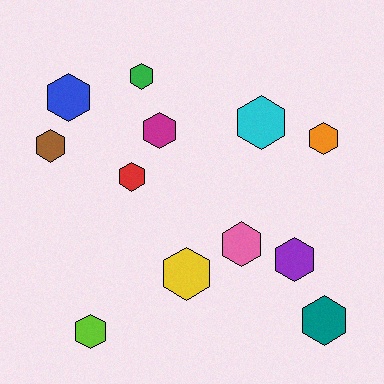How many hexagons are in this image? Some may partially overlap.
There are 12 hexagons.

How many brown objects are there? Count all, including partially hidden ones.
There is 1 brown object.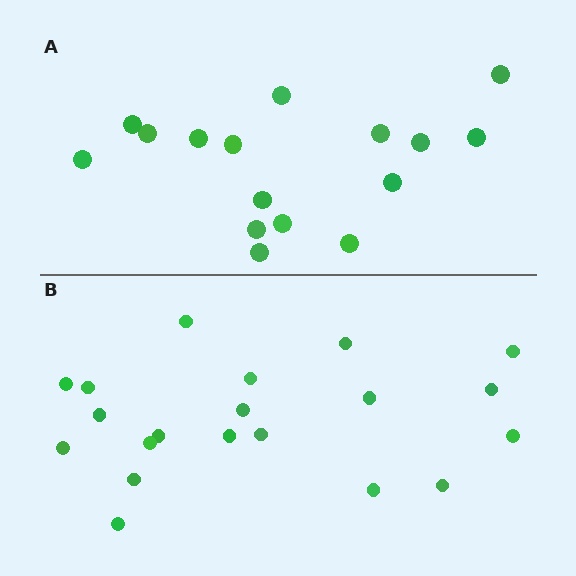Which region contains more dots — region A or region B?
Region B (the bottom region) has more dots.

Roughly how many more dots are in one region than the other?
Region B has about 4 more dots than region A.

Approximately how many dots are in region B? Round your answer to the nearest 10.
About 20 dots.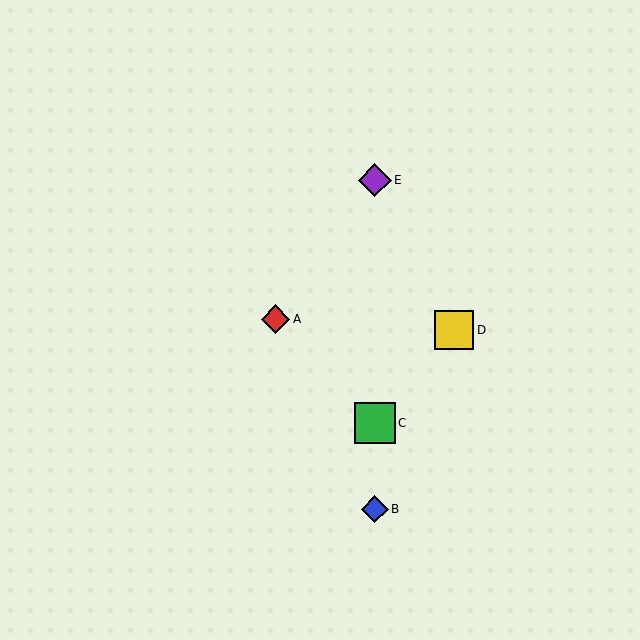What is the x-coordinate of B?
Object B is at x≈375.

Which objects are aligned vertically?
Objects B, C, E are aligned vertically.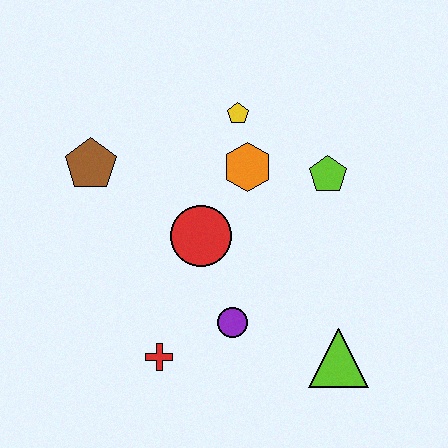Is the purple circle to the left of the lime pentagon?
Yes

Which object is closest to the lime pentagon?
The orange hexagon is closest to the lime pentagon.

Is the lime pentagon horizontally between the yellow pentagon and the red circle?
No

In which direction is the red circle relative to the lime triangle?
The red circle is to the left of the lime triangle.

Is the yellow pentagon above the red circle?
Yes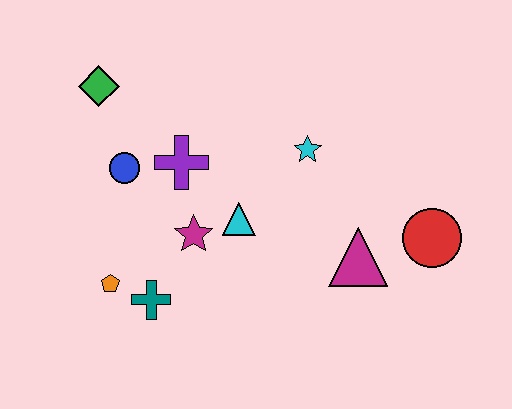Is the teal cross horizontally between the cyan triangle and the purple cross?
No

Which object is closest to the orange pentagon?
The teal cross is closest to the orange pentagon.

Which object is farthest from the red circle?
The green diamond is farthest from the red circle.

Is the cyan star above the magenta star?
Yes